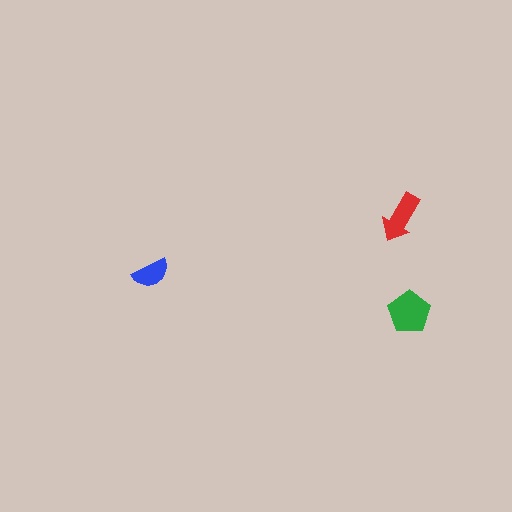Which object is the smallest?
The blue semicircle.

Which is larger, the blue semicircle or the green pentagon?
The green pentagon.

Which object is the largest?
The green pentagon.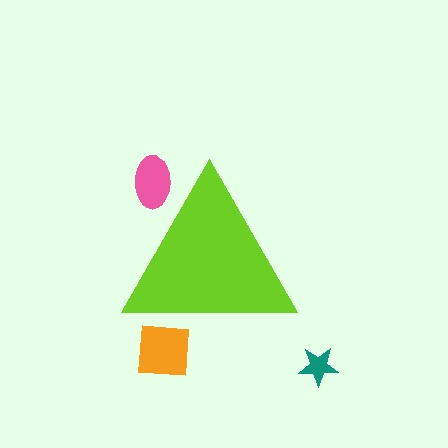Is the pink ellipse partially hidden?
Yes, the pink ellipse is partially hidden behind the lime triangle.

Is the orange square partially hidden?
Yes, the orange square is partially hidden behind the lime triangle.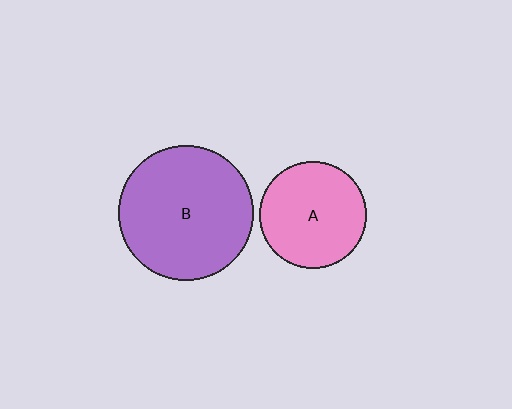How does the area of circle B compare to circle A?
Approximately 1.6 times.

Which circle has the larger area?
Circle B (purple).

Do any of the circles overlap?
No, none of the circles overlap.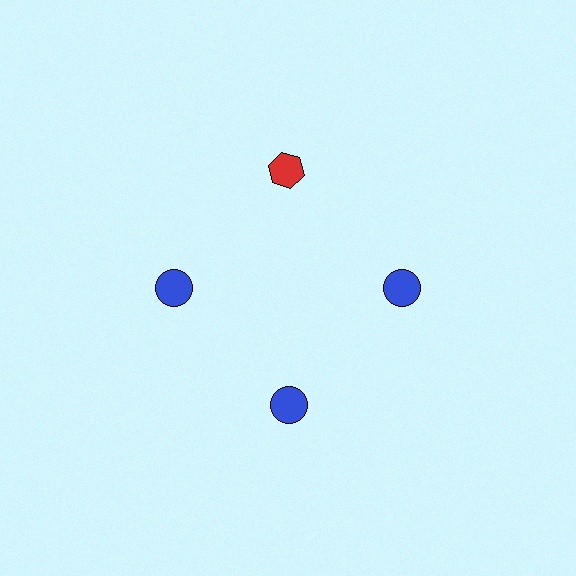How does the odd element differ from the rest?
It differs in both color (red instead of blue) and shape (hexagon instead of circle).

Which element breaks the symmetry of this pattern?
The red hexagon at roughly the 12 o'clock position breaks the symmetry. All other shapes are blue circles.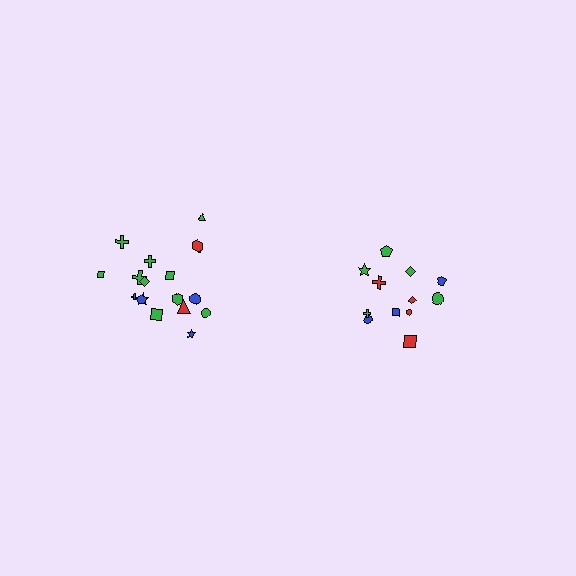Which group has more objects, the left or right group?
The left group.